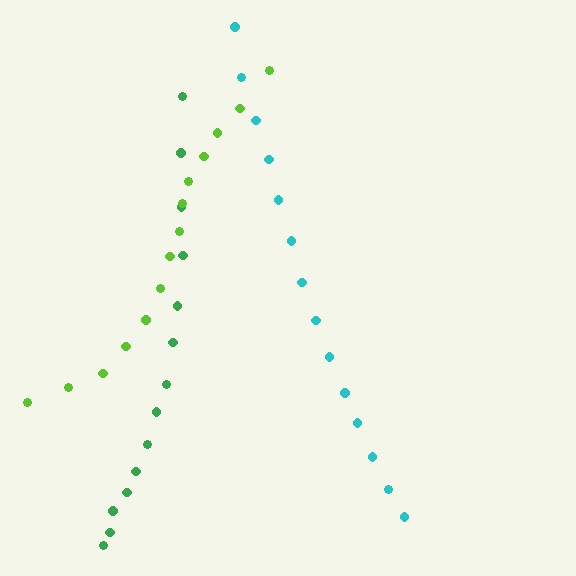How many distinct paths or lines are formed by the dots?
There are 3 distinct paths.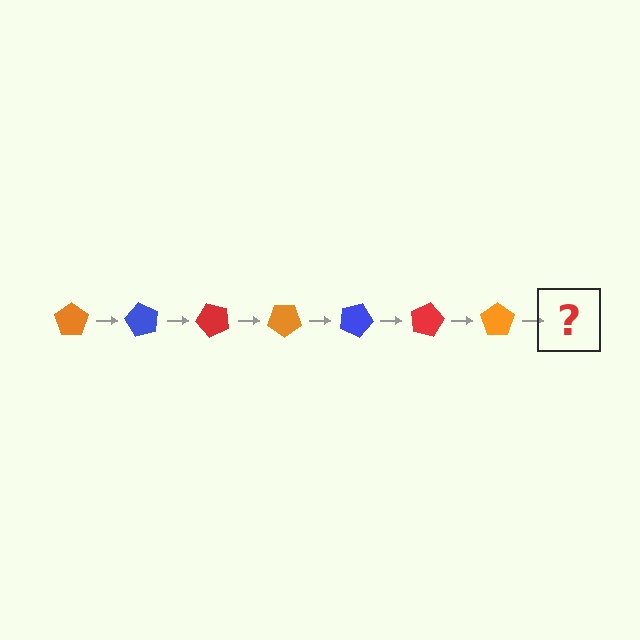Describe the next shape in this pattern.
It should be a blue pentagon, rotated 420 degrees from the start.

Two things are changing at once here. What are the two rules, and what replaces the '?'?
The two rules are that it rotates 60 degrees each step and the color cycles through orange, blue, and red. The '?' should be a blue pentagon, rotated 420 degrees from the start.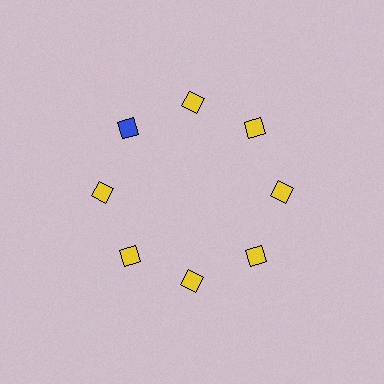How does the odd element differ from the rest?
It has a different color: blue instead of yellow.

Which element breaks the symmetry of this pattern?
The blue diamond at roughly the 10 o'clock position breaks the symmetry. All other shapes are yellow diamonds.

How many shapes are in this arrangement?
There are 8 shapes arranged in a ring pattern.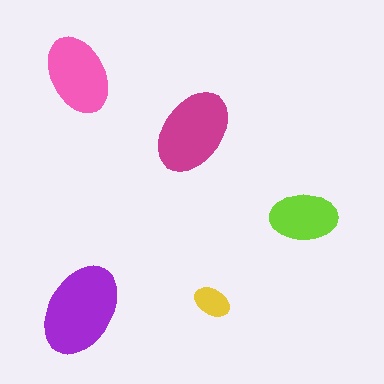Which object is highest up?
The pink ellipse is topmost.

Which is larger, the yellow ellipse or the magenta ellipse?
The magenta one.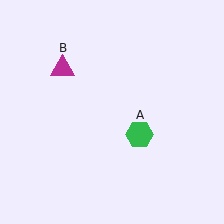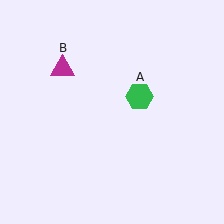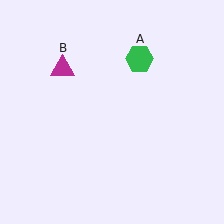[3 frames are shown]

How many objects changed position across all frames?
1 object changed position: green hexagon (object A).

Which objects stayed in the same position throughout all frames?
Magenta triangle (object B) remained stationary.